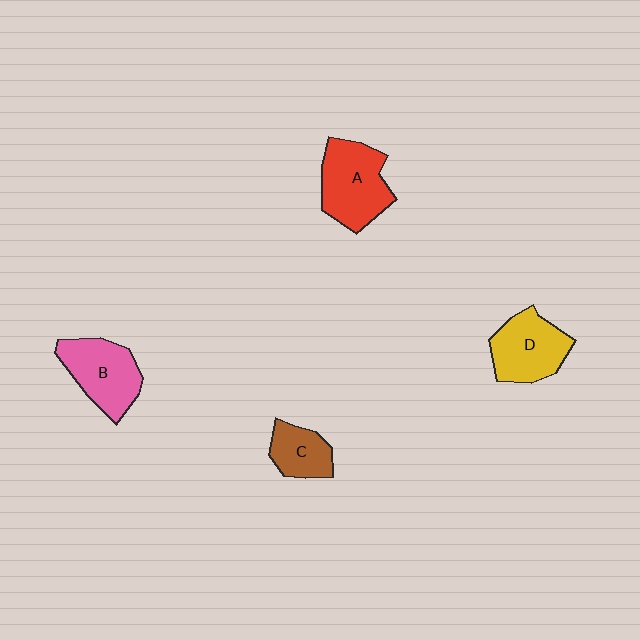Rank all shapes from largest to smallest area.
From largest to smallest: A (red), B (pink), D (yellow), C (brown).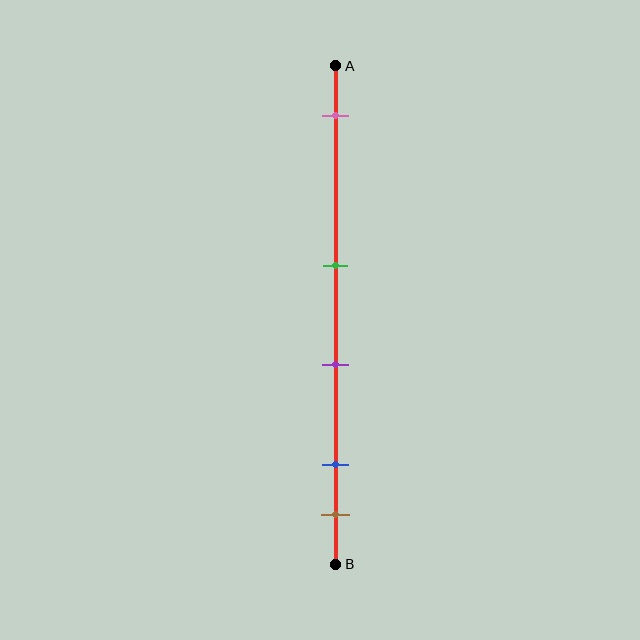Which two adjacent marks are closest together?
The blue and brown marks are the closest adjacent pair.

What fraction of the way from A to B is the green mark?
The green mark is approximately 40% (0.4) of the way from A to B.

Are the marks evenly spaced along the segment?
No, the marks are not evenly spaced.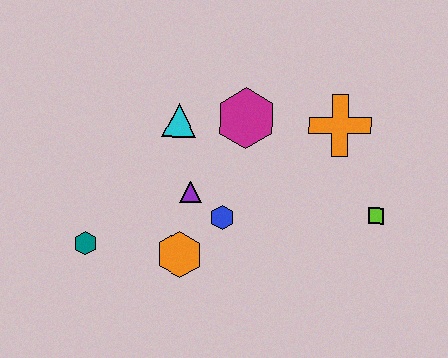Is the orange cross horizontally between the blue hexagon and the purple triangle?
No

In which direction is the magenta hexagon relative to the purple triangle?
The magenta hexagon is above the purple triangle.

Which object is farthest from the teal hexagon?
The lime square is farthest from the teal hexagon.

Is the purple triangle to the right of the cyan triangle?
Yes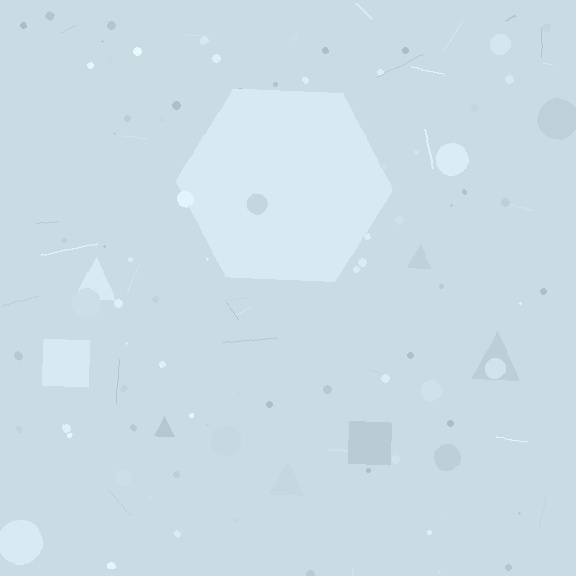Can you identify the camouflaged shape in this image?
The camouflaged shape is a hexagon.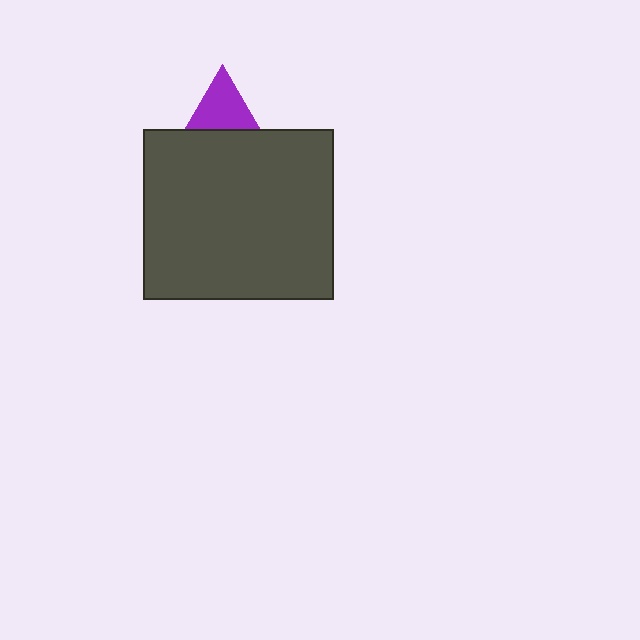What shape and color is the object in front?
The object in front is a dark gray rectangle.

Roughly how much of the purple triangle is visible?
About half of it is visible (roughly 54%).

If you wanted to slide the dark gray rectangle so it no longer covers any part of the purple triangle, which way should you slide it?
Slide it down — that is the most direct way to separate the two shapes.